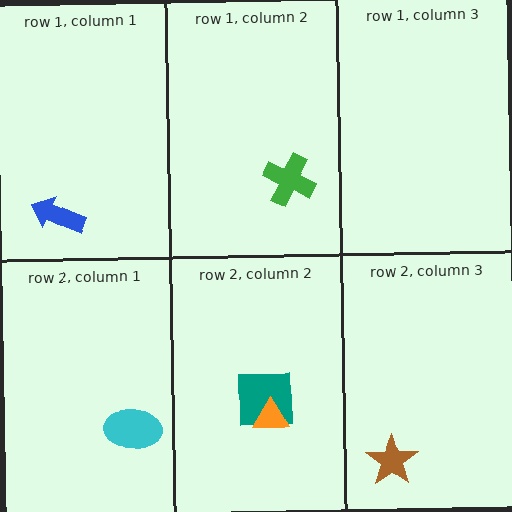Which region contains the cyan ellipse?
The row 2, column 1 region.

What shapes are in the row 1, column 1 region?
The blue arrow.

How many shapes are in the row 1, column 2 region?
1.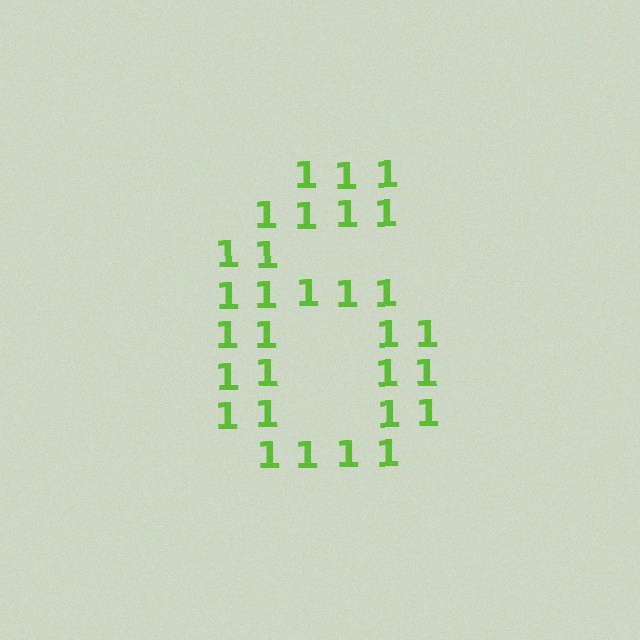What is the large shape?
The large shape is the digit 6.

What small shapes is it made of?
It is made of small digit 1's.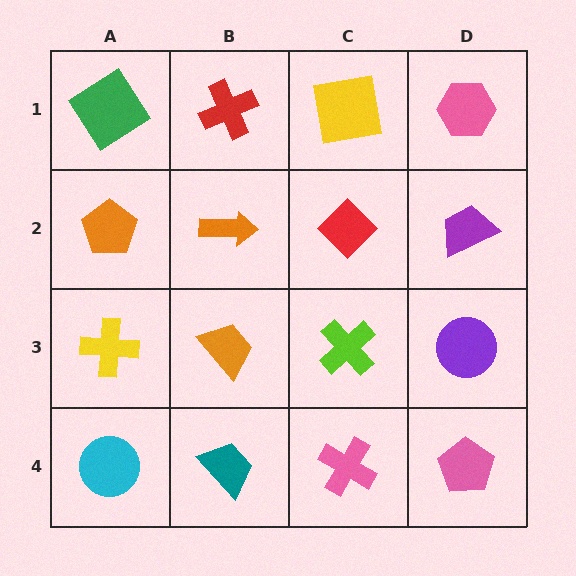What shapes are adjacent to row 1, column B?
An orange arrow (row 2, column B), a green diamond (row 1, column A), a yellow square (row 1, column C).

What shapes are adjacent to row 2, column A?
A green diamond (row 1, column A), a yellow cross (row 3, column A), an orange arrow (row 2, column B).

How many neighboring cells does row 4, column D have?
2.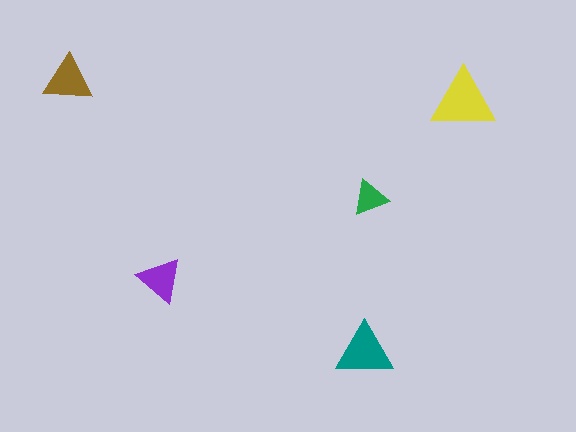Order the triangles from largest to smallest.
the yellow one, the teal one, the brown one, the purple one, the green one.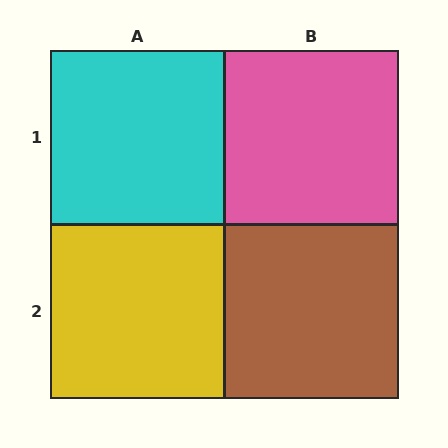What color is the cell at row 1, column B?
Pink.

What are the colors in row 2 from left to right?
Yellow, brown.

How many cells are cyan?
1 cell is cyan.